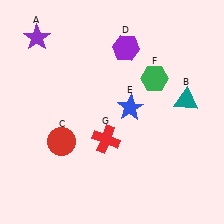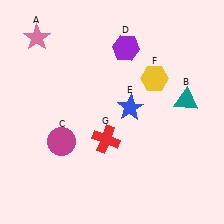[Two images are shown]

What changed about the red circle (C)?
In Image 1, C is red. In Image 2, it changed to magenta.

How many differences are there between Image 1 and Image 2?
There are 3 differences between the two images.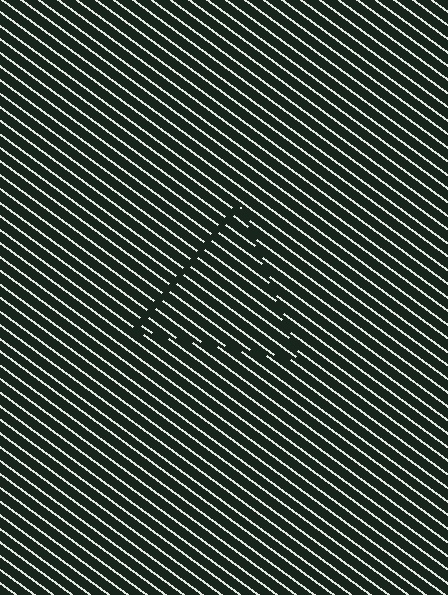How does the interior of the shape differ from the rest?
The interior of the shape contains the same grating, shifted by half a period — the contour is defined by the phase discontinuity where line-ends from the inner and outer gratings abut.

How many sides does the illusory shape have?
3 sides — the line-ends trace a triangle.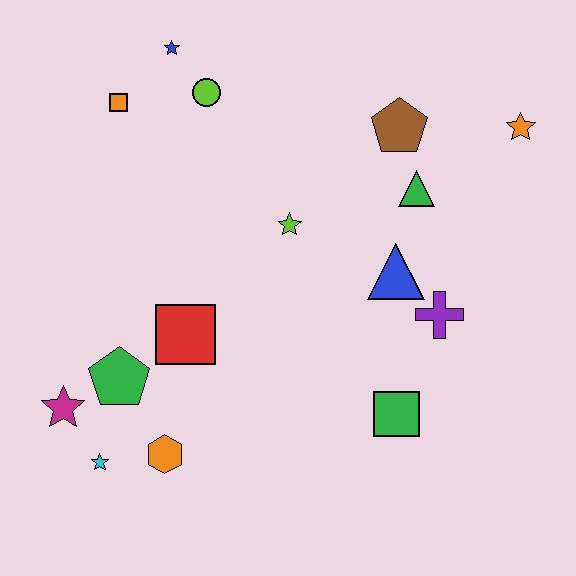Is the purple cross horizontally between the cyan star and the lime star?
No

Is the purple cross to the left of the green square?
No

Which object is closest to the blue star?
The lime circle is closest to the blue star.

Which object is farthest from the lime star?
The cyan star is farthest from the lime star.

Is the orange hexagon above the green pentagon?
No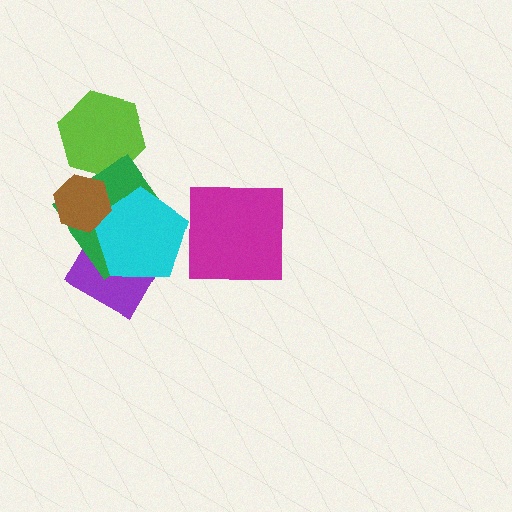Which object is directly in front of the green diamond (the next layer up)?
The cyan pentagon is directly in front of the green diamond.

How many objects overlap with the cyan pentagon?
3 objects overlap with the cyan pentagon.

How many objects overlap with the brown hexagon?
2 objects overlap with the brown hexagon.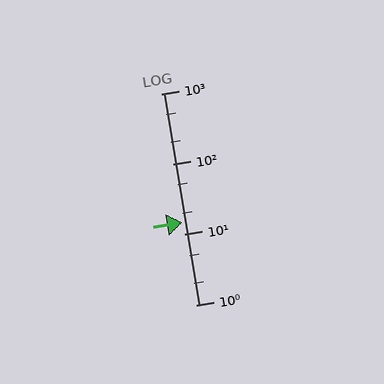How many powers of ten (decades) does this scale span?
The scale spans 3 decades, from 1 to 1000.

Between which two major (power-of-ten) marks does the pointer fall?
The pointer is between 10 and 100.